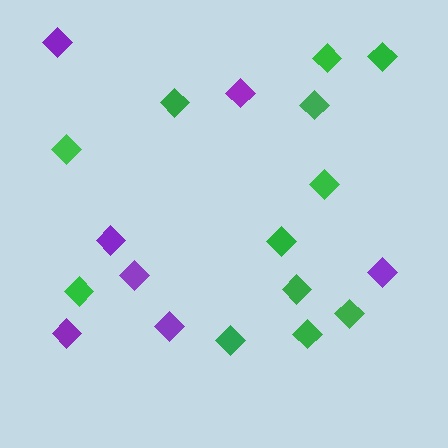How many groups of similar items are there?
There are 2 groups: one group of purple diamonds (7) and one group of green diamonds (12).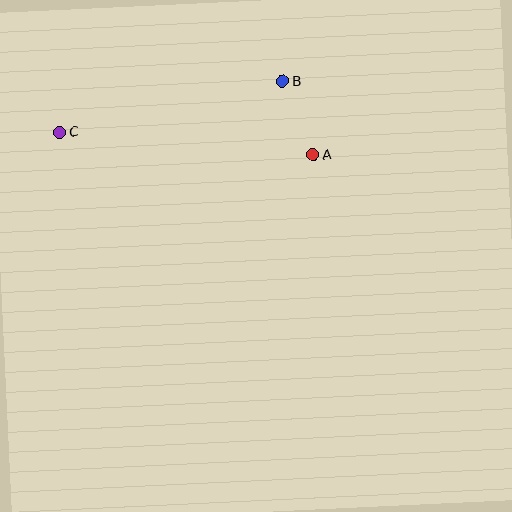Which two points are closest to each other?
Points A and B are closest to each other.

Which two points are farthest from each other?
Points A and C are farthest from each other.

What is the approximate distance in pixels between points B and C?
The distance between B and C is approximately 228 pixels.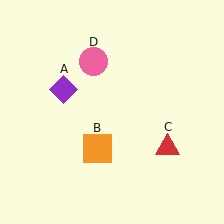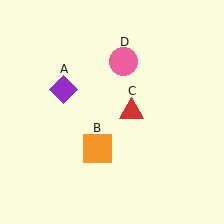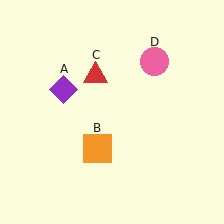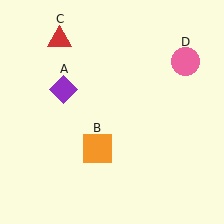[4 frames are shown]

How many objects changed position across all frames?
2 objects changed position: red triangle (object C), pink circle (object D).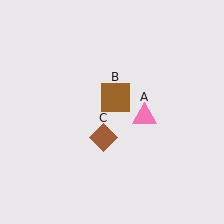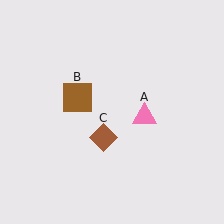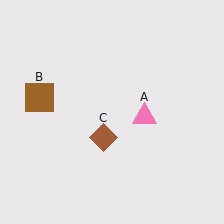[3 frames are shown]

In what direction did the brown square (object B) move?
The brown square (object B) moved left.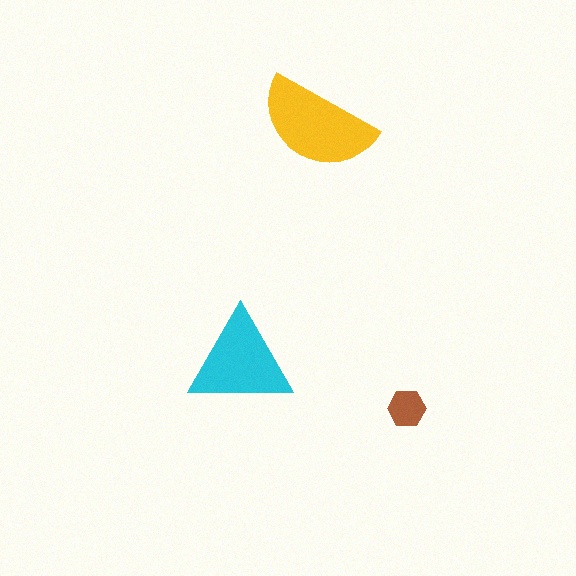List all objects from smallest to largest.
The brown hexagon, the cyan triangle, the yellow semicircle.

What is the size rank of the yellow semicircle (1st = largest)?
1st.